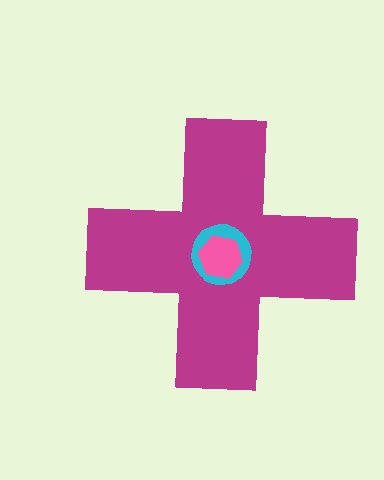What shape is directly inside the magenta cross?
The cyan circle.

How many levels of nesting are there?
3.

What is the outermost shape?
The magenta cross.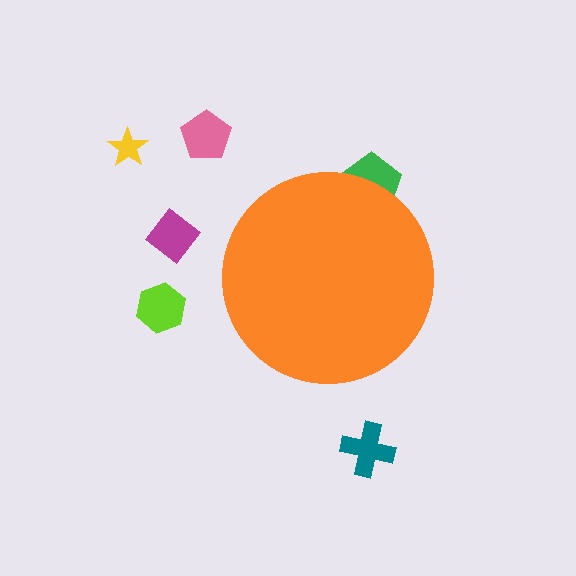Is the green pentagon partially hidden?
Yes, the green pentagon is partially hidden behind the orange circle.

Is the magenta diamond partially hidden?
No, the magenta diamond is fully visible.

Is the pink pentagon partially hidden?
No, the pink pentagon is fully visible.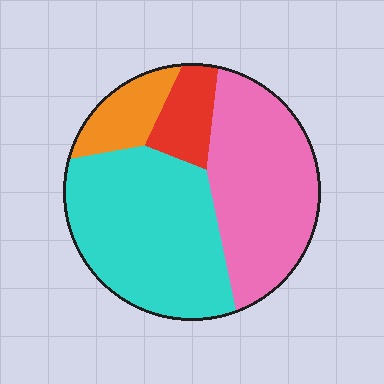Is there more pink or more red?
Pink.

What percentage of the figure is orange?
Orange takes up about one tenth (1/10) of the figure.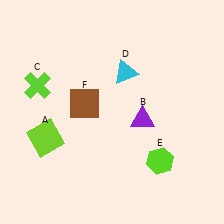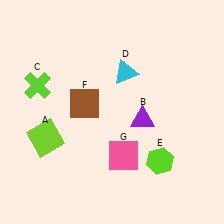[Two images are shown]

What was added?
A pink square (G) was added in Image 2.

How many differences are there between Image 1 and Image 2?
There is 1 difference between the two images.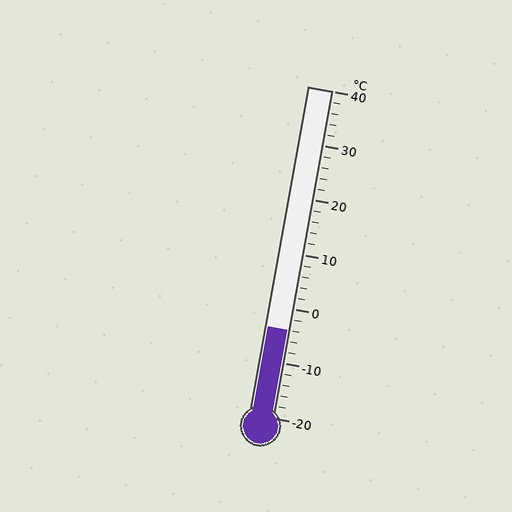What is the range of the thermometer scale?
The thermometer scale ranges from -20°C to 40°C.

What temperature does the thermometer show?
The thermometer shows approximately -4°C.